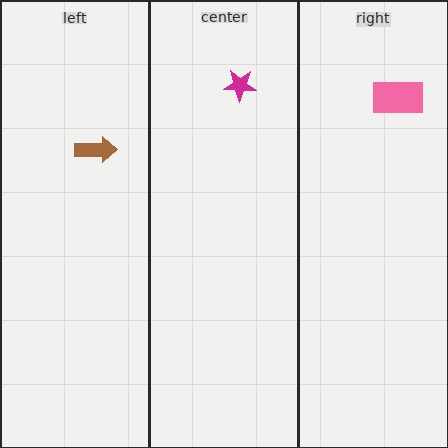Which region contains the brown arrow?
The left region.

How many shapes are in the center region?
1.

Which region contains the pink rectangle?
The right region.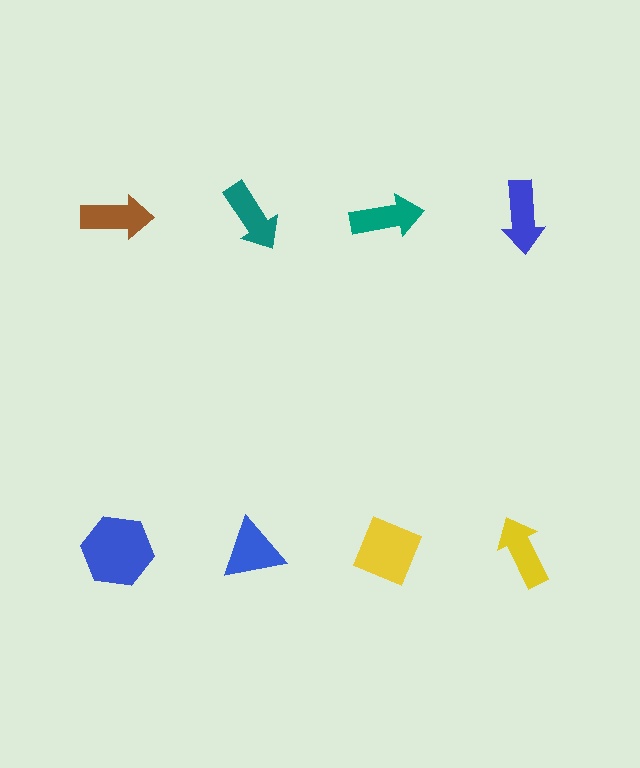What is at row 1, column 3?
A teal arrow.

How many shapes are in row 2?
4 shapes.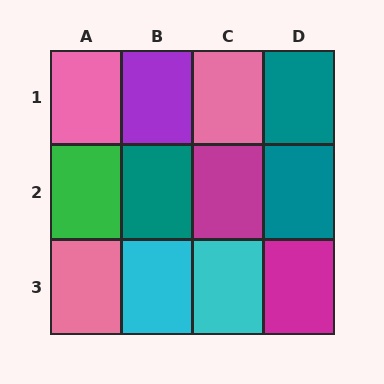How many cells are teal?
3 cells are teal.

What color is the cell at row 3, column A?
Pink.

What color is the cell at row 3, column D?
Magenta.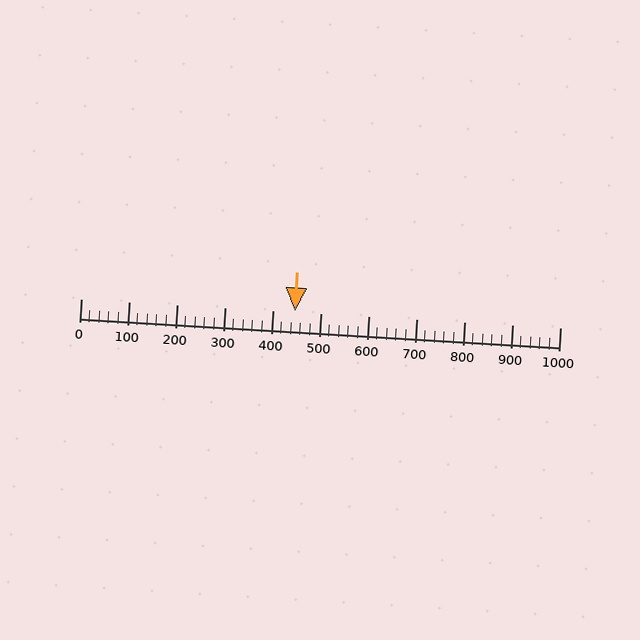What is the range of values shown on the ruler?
The ruler shows values from 0 to 1000.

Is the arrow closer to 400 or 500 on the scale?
The arrow is closer to 400.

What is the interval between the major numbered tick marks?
The major tick marks are spaced 100 units apart.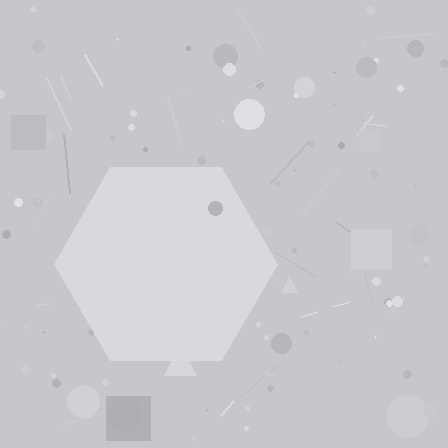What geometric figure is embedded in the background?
A hexagon is embedded in the background.